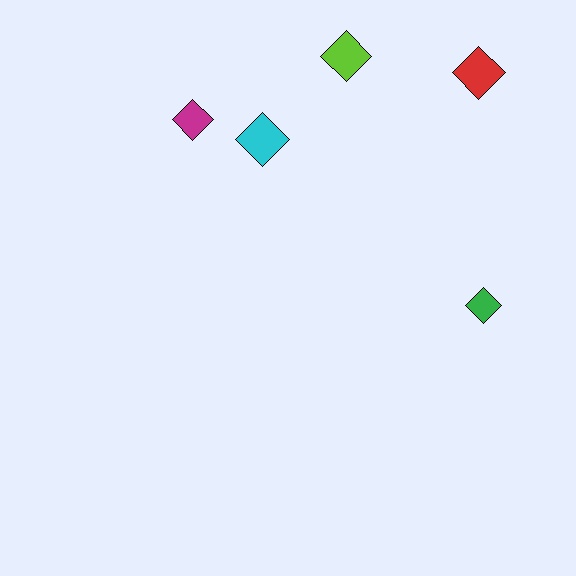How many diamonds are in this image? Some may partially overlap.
There are 5 diamonds.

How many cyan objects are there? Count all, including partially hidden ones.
There is 1 cyan object.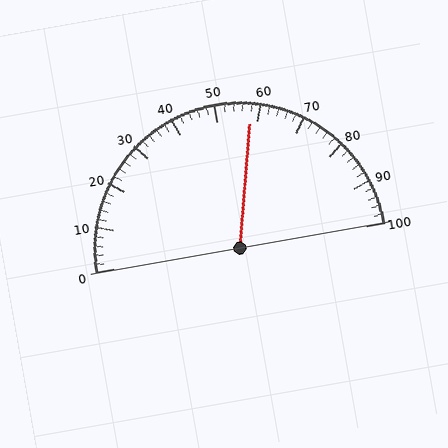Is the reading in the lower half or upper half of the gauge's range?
The reading is in the upper half of the range (0 to 100).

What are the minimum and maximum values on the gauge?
The gauge ranges from 0 to 100.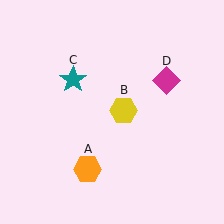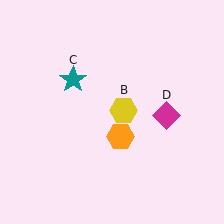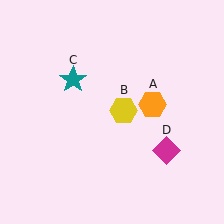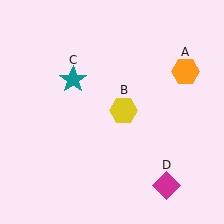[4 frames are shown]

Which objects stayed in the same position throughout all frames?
Yellow hexagon (object B) and teal star (object C) remained stationary.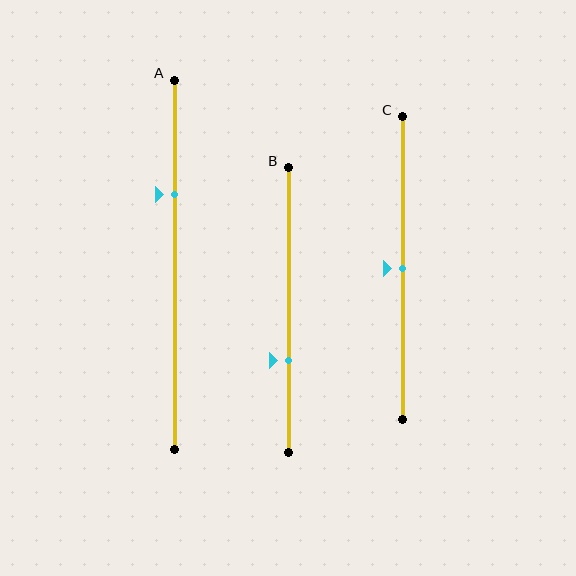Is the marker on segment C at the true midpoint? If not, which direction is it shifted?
Yes, the marker on segment C is at the true midpoint.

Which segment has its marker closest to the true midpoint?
Segment C has its marker closest to the true midpoint.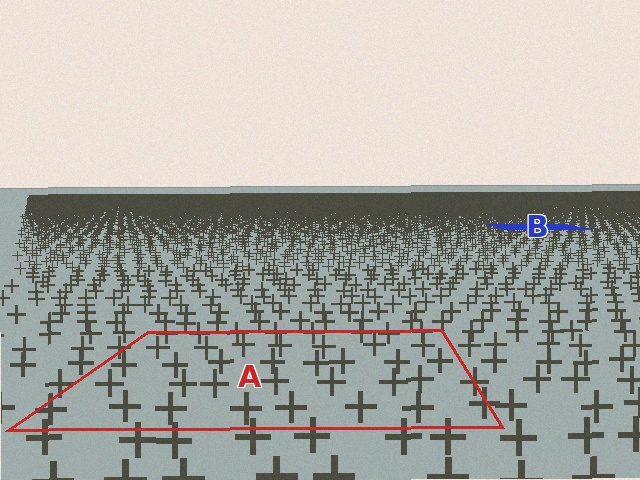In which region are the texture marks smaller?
The texture marks are smaller in region B, because it is farther away.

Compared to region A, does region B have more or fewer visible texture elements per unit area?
Region B has more texture elements per unit area — they are packed more densely because it is farther away.